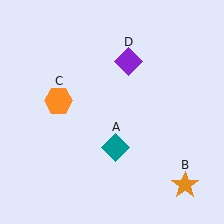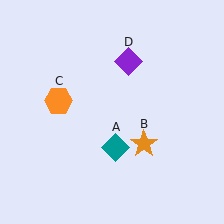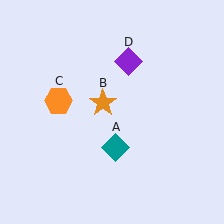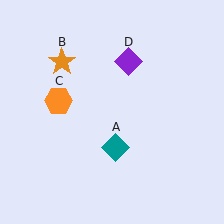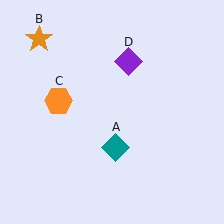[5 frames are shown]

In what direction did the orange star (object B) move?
The orange star (object B) moved up and to the left.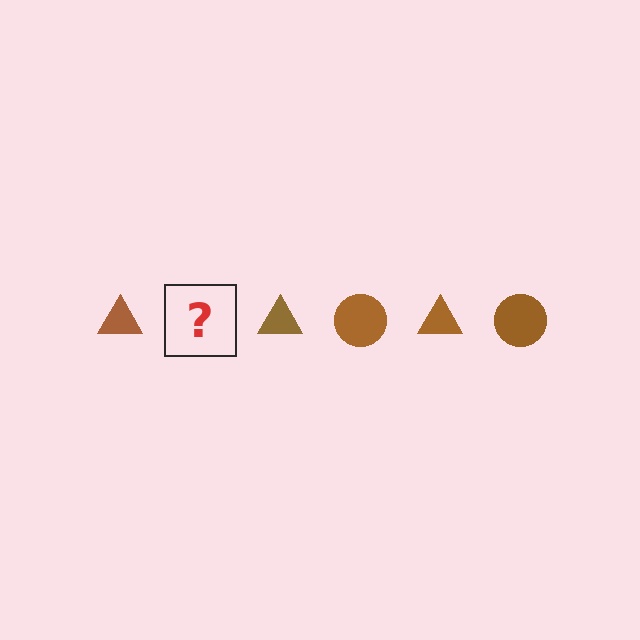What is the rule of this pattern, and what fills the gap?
The rule is that the pattern cycles through triangle, circle shapes in brown. The gap should be filled with a brown circle.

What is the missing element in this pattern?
The missing element is a brown circle.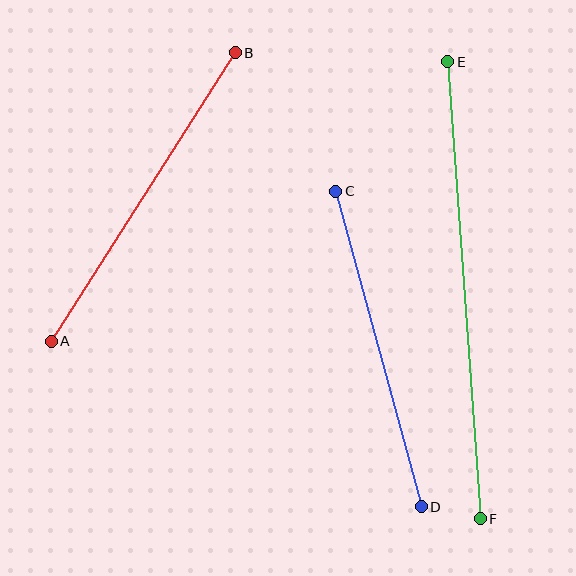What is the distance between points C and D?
The distance is approximately 327 pixels.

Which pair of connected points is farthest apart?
Points E and F are farthest apart.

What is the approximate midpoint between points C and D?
The midpoint is at approximately (378, 349) pixels.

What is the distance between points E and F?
The distance is approximately 458 pixels.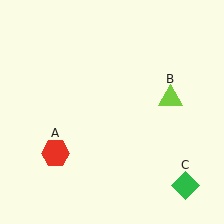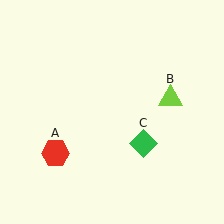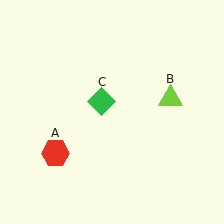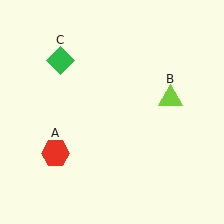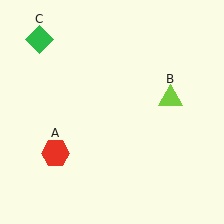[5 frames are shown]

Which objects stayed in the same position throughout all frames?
Red hexagon (object A) and lime triangle (object B) remained stationary.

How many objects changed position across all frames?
1 object changed position: green diamond (object C).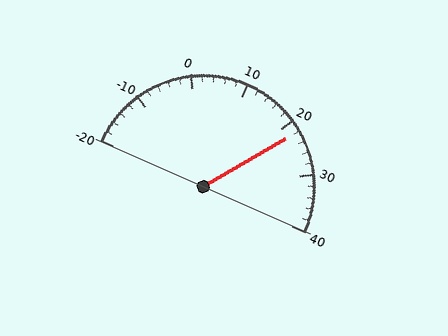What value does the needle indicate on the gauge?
The needle indicates approximately 22.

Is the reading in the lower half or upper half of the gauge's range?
The reading is in the upper half of the range (-20 to 40).